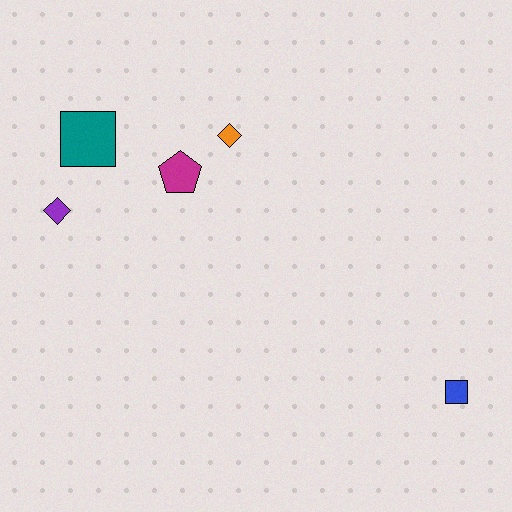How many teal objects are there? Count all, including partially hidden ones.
There is 1 teal object.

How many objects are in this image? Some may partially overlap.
There are 5 objects.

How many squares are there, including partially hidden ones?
There are 2 squares.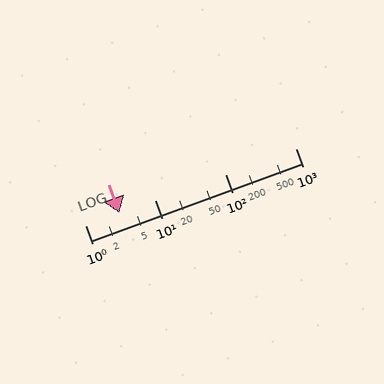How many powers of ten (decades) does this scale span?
The scale spans 3 decades, from 1 to 1000.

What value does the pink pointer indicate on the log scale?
The pointer indicates approximately 3.1.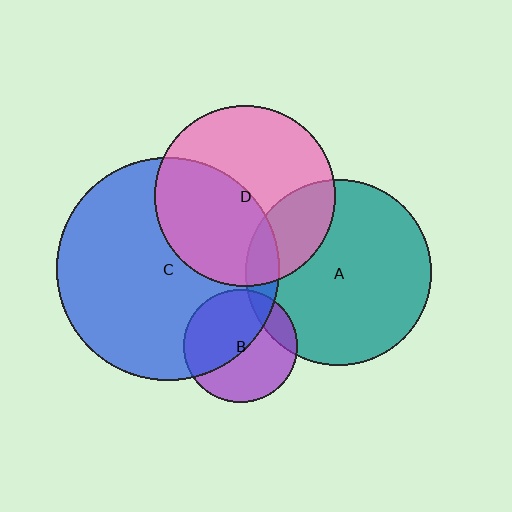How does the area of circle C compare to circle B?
Approximately 3.9 times.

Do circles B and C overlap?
Yes.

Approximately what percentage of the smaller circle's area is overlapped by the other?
Approximately 50%.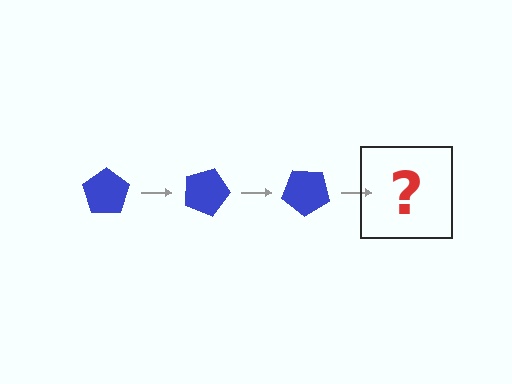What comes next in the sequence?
The next element should be a blue pentagon rotated 60 degrees.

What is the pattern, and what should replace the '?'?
The pattern is that the pentagon rotates 20 degrees each step. The '?' should be a blue pentagon rotated 60 degrees.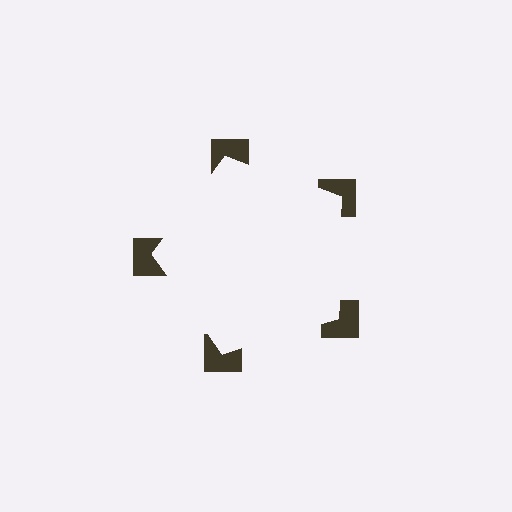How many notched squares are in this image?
There are 5 — one at each vertex of the illusory pentagon.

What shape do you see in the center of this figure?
An illusory pentagon — its edges are inferred from the aligned wedge cuts in the notched squares, not physically drawn.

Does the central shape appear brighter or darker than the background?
It typically appears slightly brighter than the background, even though no actual brightness change is drawn.